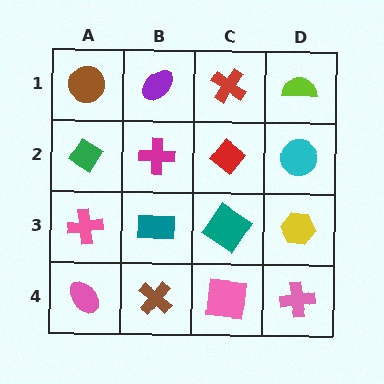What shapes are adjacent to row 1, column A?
A green diamond (row 2, column A), a purple ellipse (row 1, column B).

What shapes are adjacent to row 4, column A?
A pink cross (row 3, column A), a brown cross (row 4, column B).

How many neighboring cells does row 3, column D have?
3.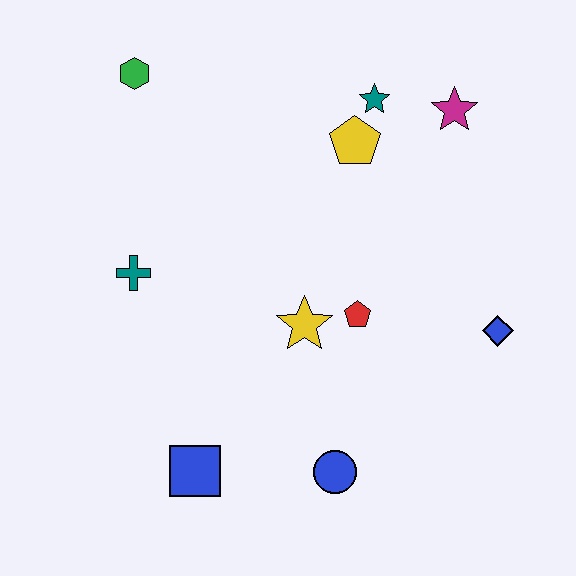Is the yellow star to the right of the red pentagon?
No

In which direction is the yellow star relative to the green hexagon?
The yellow star is below the green hexagon.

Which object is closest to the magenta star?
The teal star is closest to the magenta star.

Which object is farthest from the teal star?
The blue square is farthest from the teal star.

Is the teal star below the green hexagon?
Yes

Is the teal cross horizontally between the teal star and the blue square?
No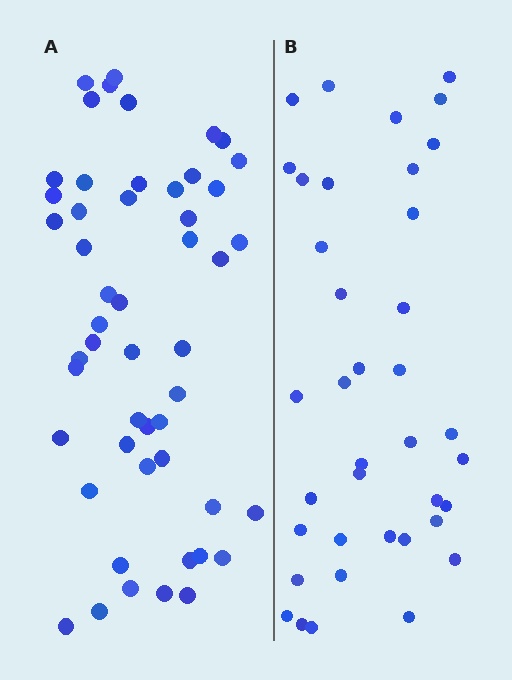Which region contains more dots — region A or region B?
Region A (the left region) has more dots.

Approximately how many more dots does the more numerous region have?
Region A has approximately 15 more dots than region B.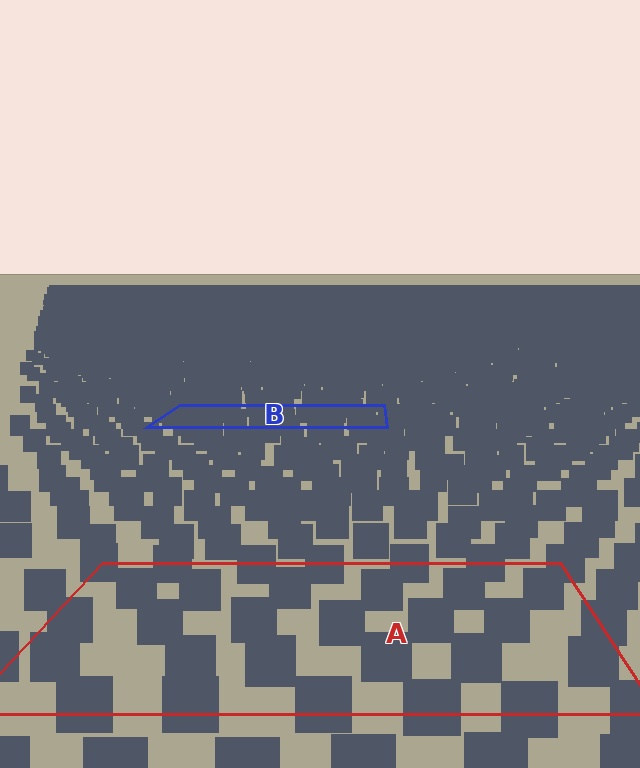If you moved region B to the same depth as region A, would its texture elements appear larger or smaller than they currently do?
They would appear larger. At a closer depth, the same texture elements are projected at a bigger on-screen size.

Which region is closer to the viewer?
Region A is closer. The texture elements there are larger and more spread out.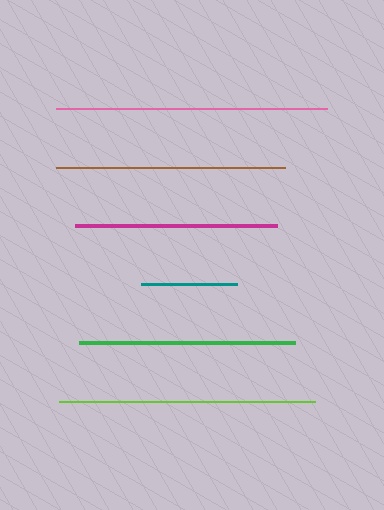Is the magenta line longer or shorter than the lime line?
The lime line is longer than the magenta line.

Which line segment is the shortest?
The teal line is the shortest at approximately 96 pixels.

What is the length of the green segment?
The green segment is approximately 217 pixels long.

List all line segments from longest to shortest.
From longest to shortest: pink, lime, brown, green, magenta, teal.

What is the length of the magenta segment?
The magenta segment is approximately 202 pixels long.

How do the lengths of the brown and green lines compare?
The brown and green lines are approximately the same length.